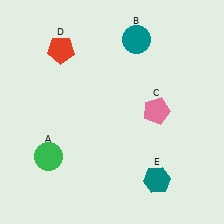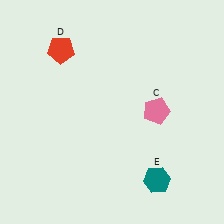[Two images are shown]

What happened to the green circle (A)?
The green circle (A) was removed in Image 2. It was in the bottom-left area of Image 1.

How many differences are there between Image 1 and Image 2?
There are 2 differences between the two images.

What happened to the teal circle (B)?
The teal circle (B) was removed in Image 2. It was in the top-right area of Image 1.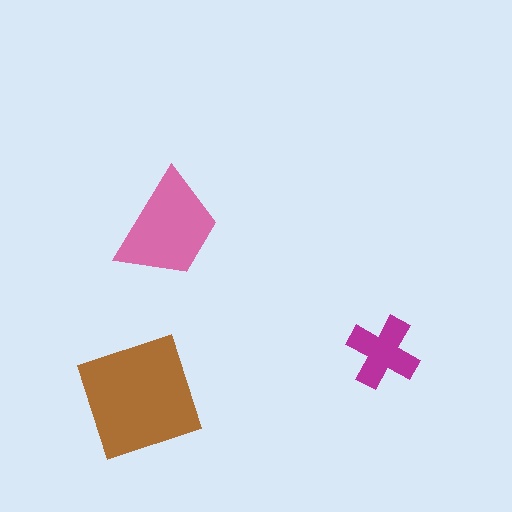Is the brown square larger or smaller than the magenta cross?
Larger.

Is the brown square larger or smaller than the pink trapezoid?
Larger.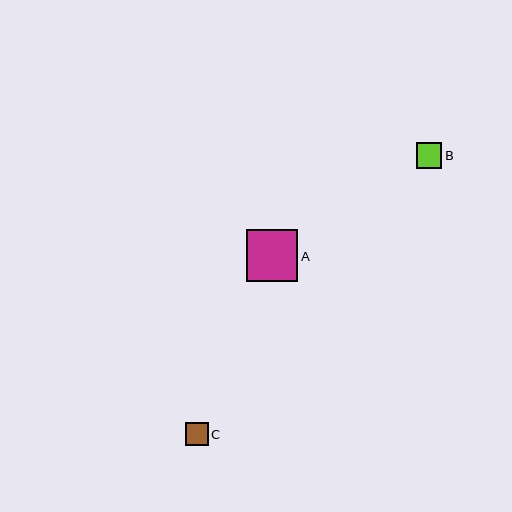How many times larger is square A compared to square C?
Square A is approximately 2.2 times the size of square C.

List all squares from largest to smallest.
From largest to smallest: A, B, C.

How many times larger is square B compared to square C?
Square B is approximately 1.1 times the size of square C.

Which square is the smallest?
Square C is the smallest with a size of approximately 23 pixels.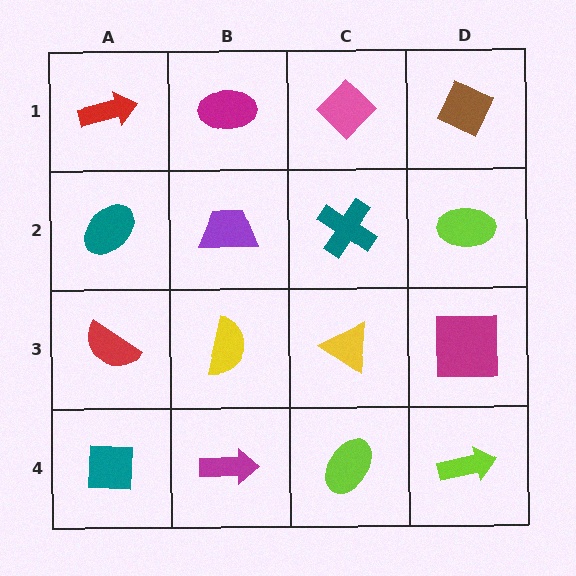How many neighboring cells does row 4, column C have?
3.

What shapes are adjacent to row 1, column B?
A purple trapezoid (row 2, column B), a red arrow (row 1, column A), a pink diamond (row 1, column C).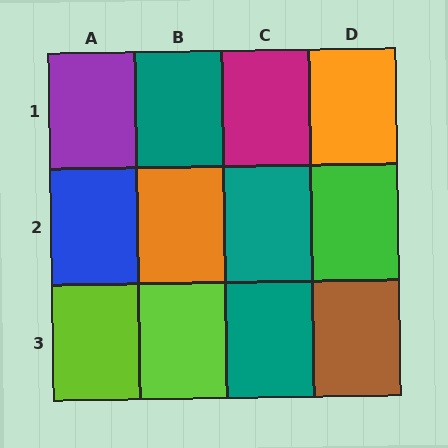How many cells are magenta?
1 cell is magenta.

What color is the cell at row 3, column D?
Brown.